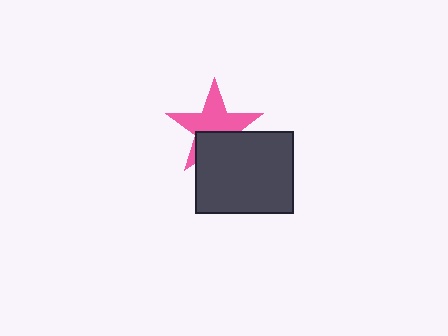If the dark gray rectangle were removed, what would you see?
You would see the complete pink star.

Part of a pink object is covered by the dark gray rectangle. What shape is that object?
It is a star.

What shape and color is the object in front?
The object in front is a dark gray rectangle.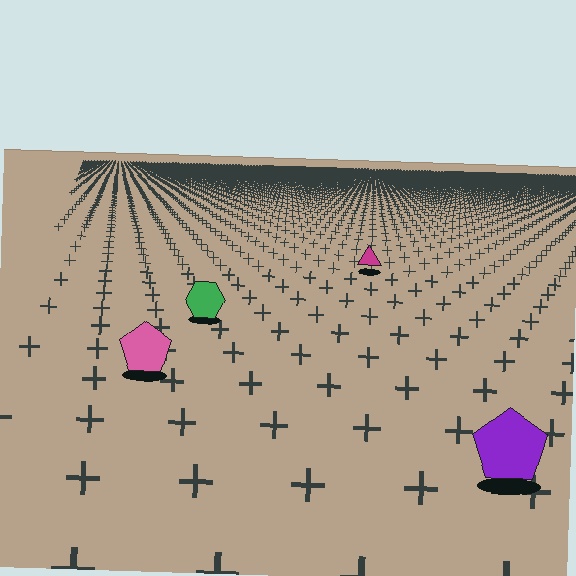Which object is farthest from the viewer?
The magenta triangle is farthest from the viewer. It appears smaller and the ground texture around it is denser.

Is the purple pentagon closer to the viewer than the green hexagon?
Yes. The purple pentagon is closer — you can tell from the texture gradient: the ground texture is coarser near it.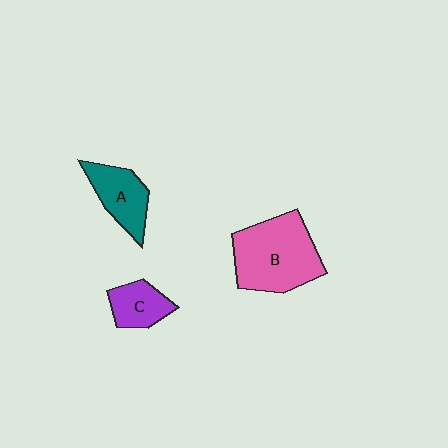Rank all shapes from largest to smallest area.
From largest to smallest: B (pink), A (teal), C (purple).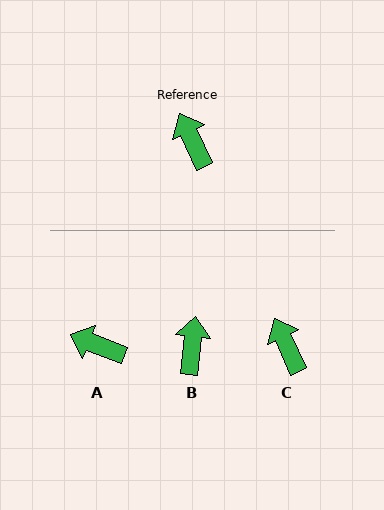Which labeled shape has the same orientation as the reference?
C.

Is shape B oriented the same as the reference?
No, it is off by about 31 degrees.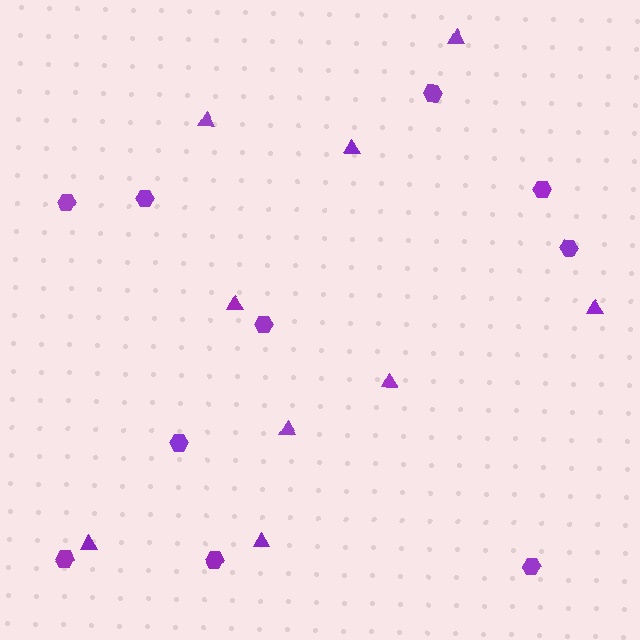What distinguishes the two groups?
There are 2 groups: one group of triangles (9) and one group of hexagons (10).